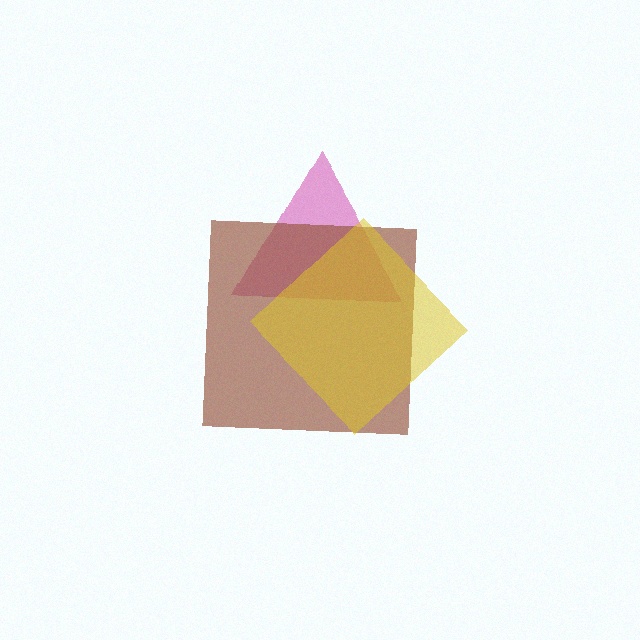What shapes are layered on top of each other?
The layered shapes are: a magenta triangle, a brown square, a yellow diamond.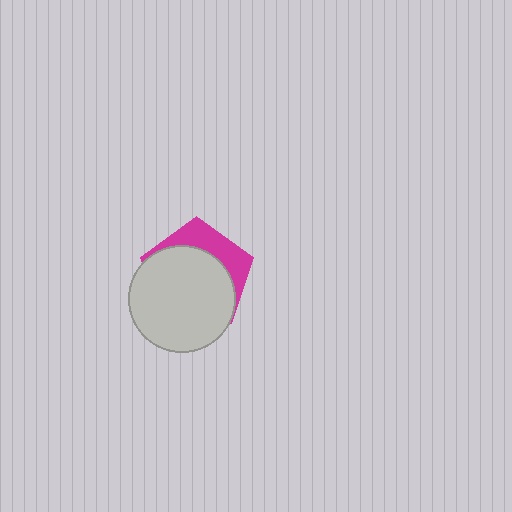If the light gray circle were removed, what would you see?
You would see the complete magenta pentagon.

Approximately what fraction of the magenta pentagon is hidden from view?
Roughly 70% of the magenta pentagon is hidden behind the light gray circle.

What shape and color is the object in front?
The object in front is a light gray circle.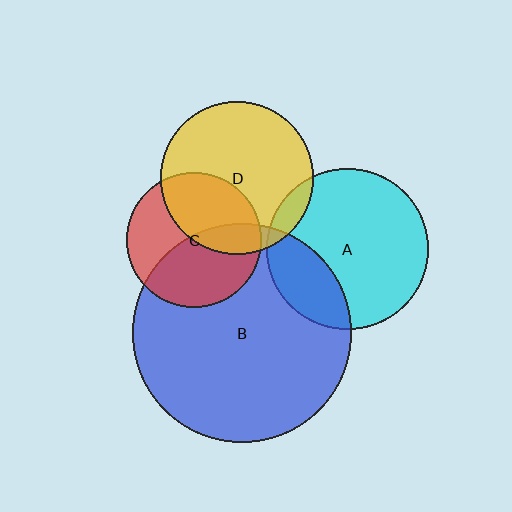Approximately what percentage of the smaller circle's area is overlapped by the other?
Approximately 10%.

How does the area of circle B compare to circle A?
Approximately 1.8 times.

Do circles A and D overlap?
Yes.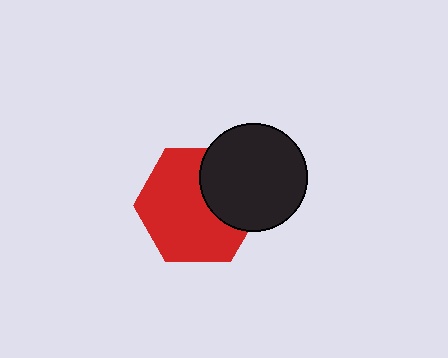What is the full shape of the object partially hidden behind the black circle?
The partially hidden object is a red hexagon.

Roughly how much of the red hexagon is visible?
Most of it is visible (roughly 68%).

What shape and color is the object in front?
The object in front is a black circle.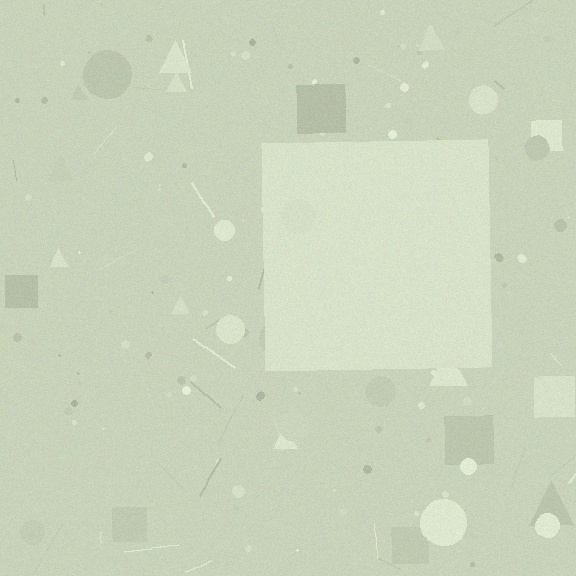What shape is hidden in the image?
A square is hidden in the image.